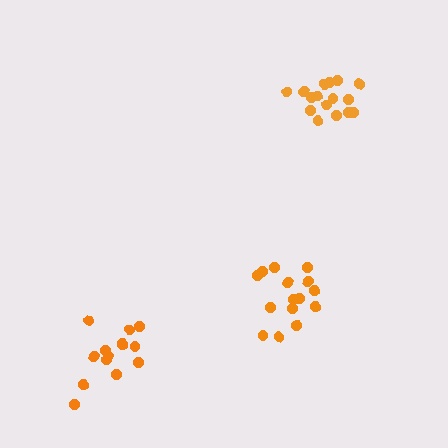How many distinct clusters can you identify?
There are 3 distinct clusters.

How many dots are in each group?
Group 1: 14 dots, Group 2: 15 dots, Group 3: 16 dots (45 total).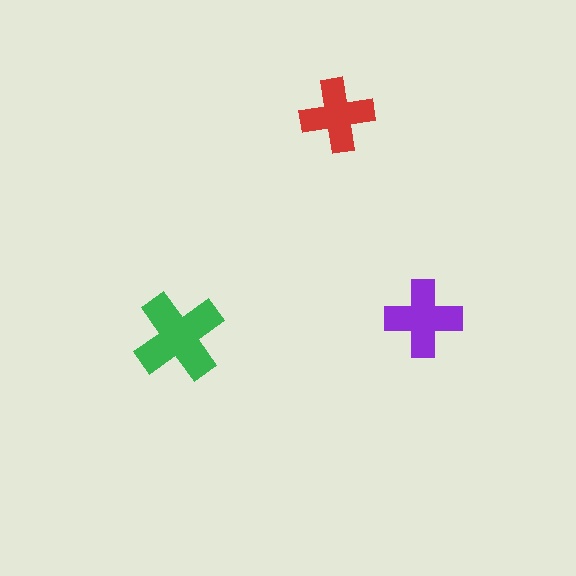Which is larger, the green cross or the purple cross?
The green one.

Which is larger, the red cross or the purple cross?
The purple one.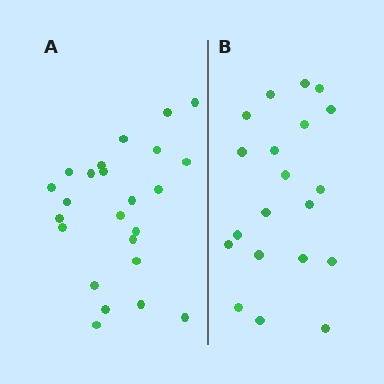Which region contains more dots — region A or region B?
Region A (the left region) has more dots.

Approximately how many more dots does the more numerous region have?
Region A has about 4 more dots than region B.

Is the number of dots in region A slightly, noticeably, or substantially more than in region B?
Region A has only slightly more — the two regions are fairly close. The ratio is roughly 1.2 to 1.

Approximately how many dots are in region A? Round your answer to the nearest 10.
About 20 dots. (The exact count is 24, which rounds to 20.)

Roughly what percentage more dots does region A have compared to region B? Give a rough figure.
About 20% more.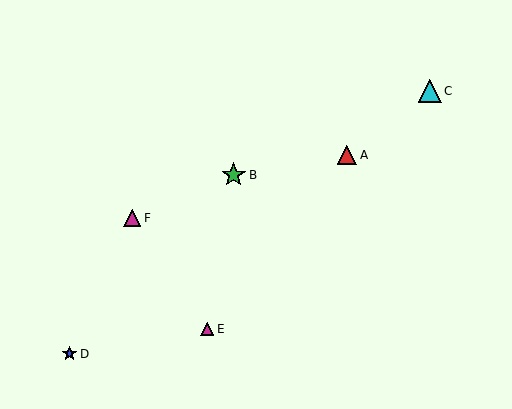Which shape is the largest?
The green star (labeled B) is the largest.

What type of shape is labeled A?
Shape A is a red triangle.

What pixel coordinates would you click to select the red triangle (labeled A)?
Click at (347, 155) to select the red triangle A.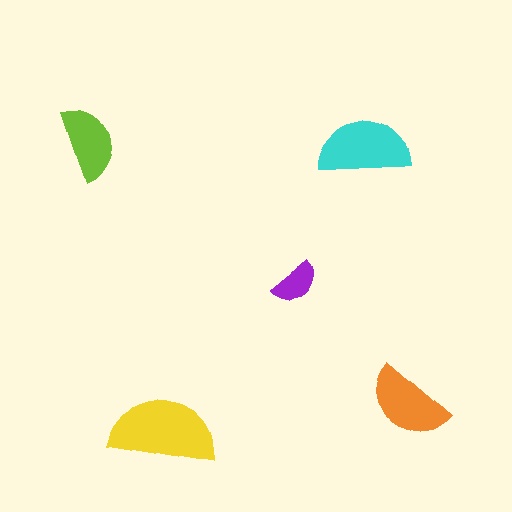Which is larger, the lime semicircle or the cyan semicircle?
The cyan one.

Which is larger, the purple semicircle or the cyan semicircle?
The cyan one.